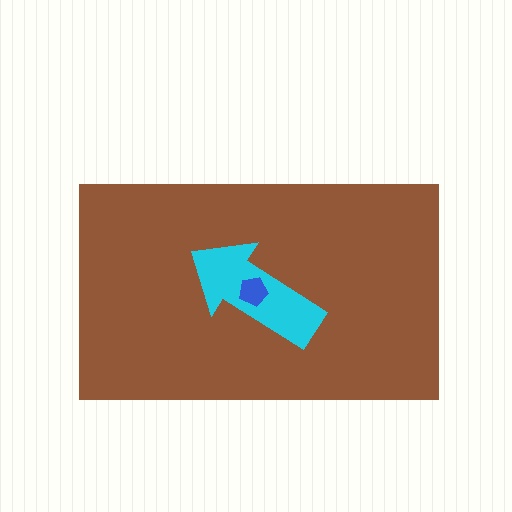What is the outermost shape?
The brown rectangle.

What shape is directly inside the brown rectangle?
The cyan arrow.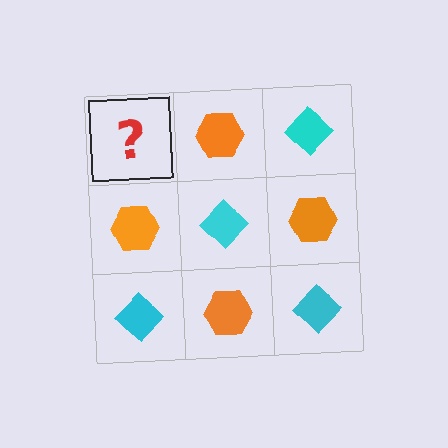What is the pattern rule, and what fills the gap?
The rule is that it alternates cyan diamond and orange hexagon in a checkerboard pattern. The gap should be filled with a cyan diamond.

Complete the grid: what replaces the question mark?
The question mark should be replaced with a cyan diamond.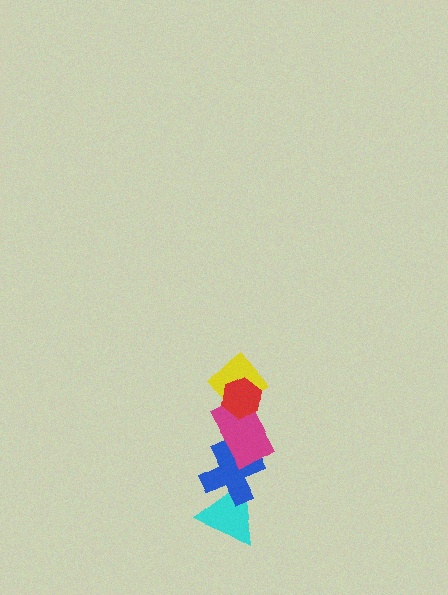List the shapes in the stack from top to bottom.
From top to bottom: the red hexagon, the yellow diamond, the magenta rectangle, the blue cross, the cyan triangle.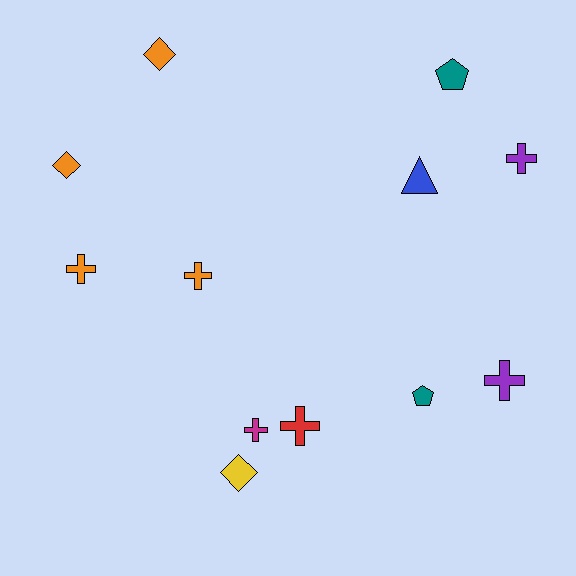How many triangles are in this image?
There is 1 triangle.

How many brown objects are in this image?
There are no brown objects.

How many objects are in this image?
There are 12 objects.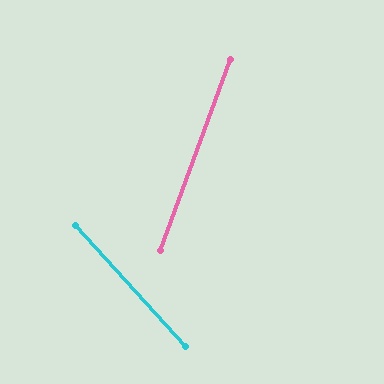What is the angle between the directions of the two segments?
Approximately 63 degrees.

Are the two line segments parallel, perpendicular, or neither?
Neither parallel nor perpendicular — they differ by about 63°.